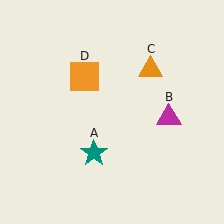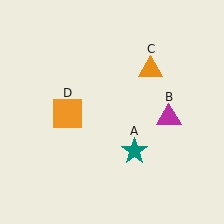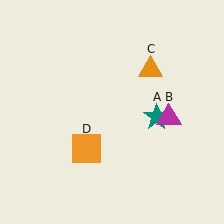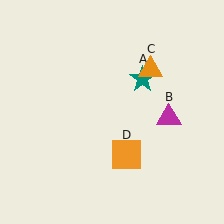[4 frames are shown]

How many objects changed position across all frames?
2 objects changed position: teal star (object A), orange square (object D).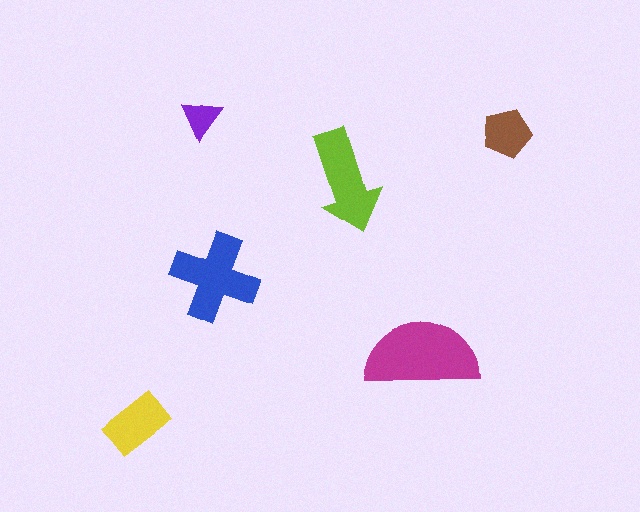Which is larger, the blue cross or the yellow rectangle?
The blue cross.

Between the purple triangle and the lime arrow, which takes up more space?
The lime arrow.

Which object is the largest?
The magenta semicircle.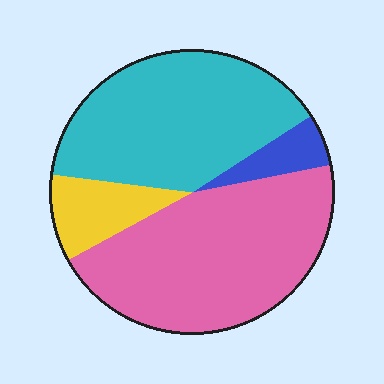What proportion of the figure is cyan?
Cyan takes up about two fifths (2/5) of the figure.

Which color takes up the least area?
Blue, at roughly 5%.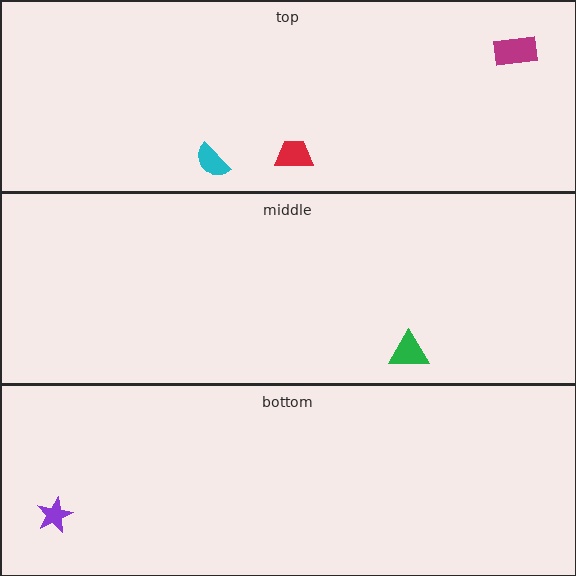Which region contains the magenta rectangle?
The top region.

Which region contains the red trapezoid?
The top region.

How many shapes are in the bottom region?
1.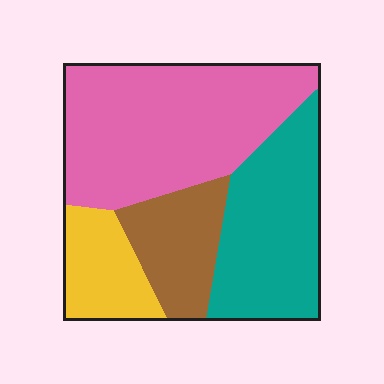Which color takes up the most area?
Pink, at roughly 45%.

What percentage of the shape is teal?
Teal takes up between a sixth and a third of the shape.